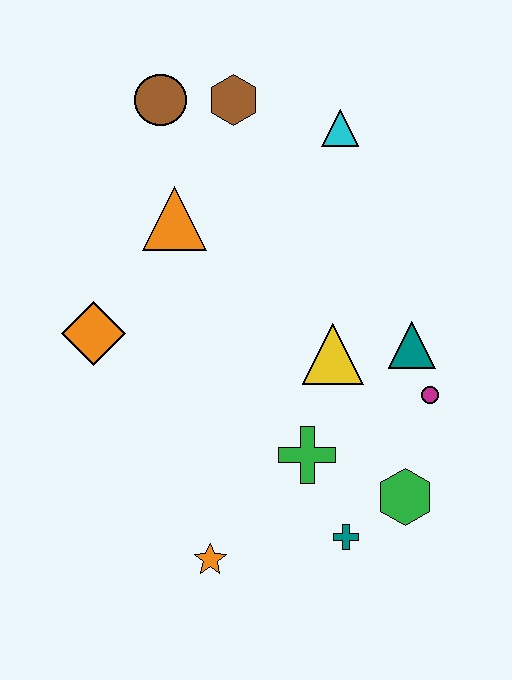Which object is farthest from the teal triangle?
The brown circle is farthest from the teal triangle.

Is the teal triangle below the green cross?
No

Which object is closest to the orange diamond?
The orange triangle is closest to the orange diamond.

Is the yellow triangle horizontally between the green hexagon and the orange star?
Yes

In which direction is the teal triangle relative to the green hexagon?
The teal triangle is above the green hexagon.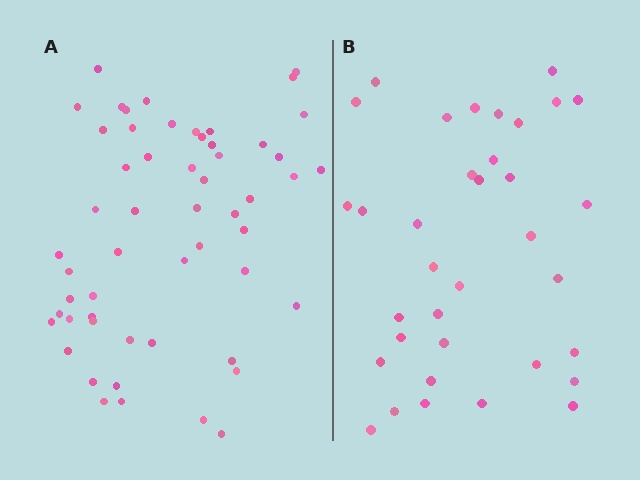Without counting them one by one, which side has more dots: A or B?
Region A (the left region) has more dots.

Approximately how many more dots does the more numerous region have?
Region A has approximately 20 more dots than region B.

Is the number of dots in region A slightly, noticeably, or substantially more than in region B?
Region A has substantially more. The ratio is roughly 1.6 to 1.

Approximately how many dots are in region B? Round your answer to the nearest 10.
About 40 dots. (The exact count is 35, which rounds to 40.)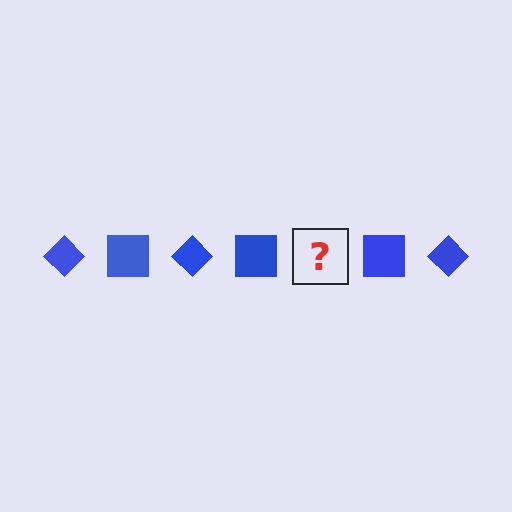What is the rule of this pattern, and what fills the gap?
The rule is that the pattern cycles through diamond, square shapes in blue. The gap should be filled with a blue diamond.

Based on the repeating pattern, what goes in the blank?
The blank should be a blue diamond.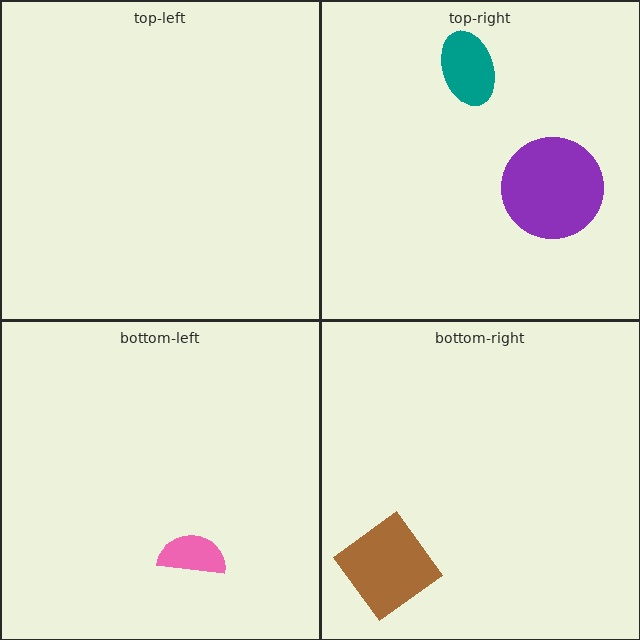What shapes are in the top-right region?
The purple circle, the teal ellipse.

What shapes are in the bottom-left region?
The pink semicircle.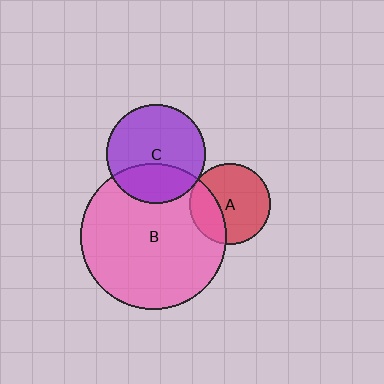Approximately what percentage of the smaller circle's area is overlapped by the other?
Approximately 30%.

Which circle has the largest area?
Circle B (pink).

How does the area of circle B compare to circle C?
Approximately 2.2 times.